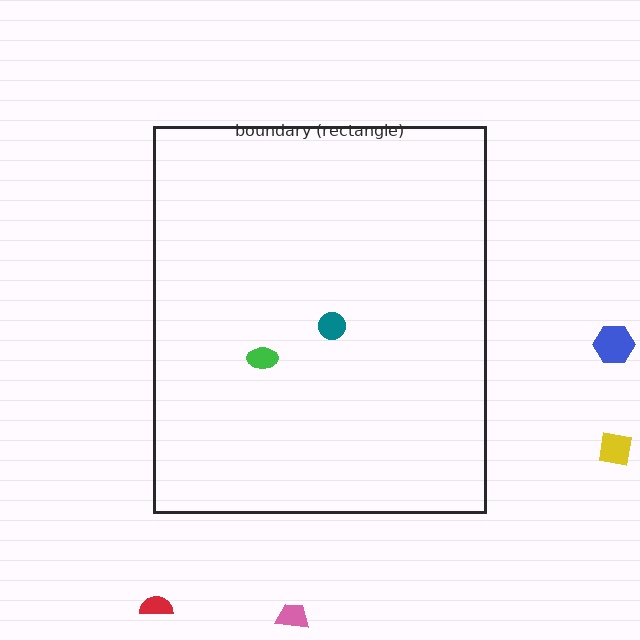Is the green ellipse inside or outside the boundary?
Inside.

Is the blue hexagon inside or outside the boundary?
Outside.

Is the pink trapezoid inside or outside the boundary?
Outside.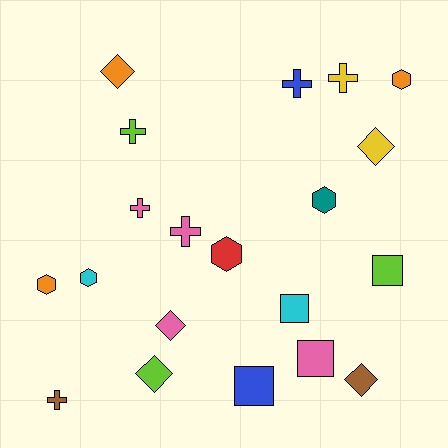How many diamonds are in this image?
There are 5 diamonds.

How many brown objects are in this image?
There are 2 brown objects.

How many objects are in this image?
There are 20 objects.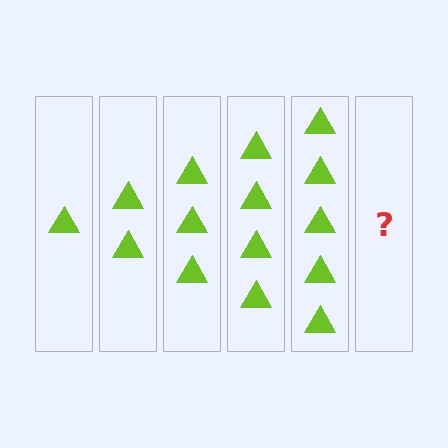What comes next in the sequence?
The next element should be 6 triangles.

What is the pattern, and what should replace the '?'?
The pattern is that each step adds one more triangle. The '?' should be 6 triangles.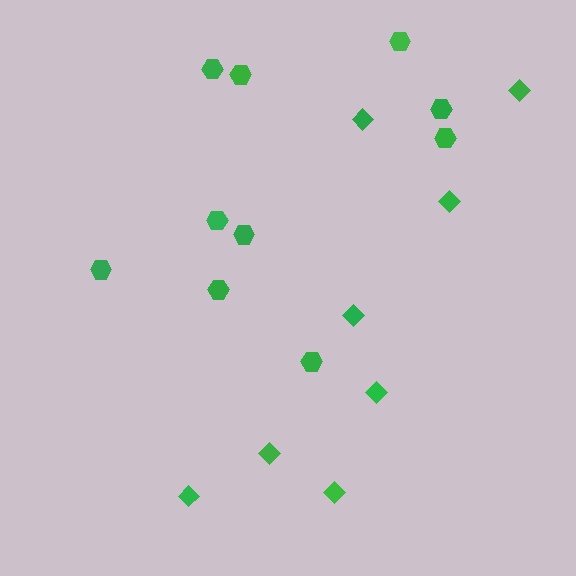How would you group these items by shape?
There are 2 groups: one group of diamonds (8) and one group of hexagons (10).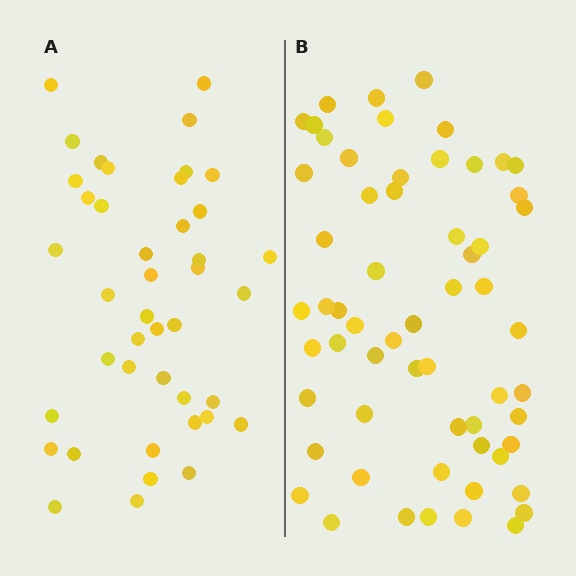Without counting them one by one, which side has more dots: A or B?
Region B (the right region) has more dots.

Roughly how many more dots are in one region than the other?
Region B has approximately 20 more dots than region A.